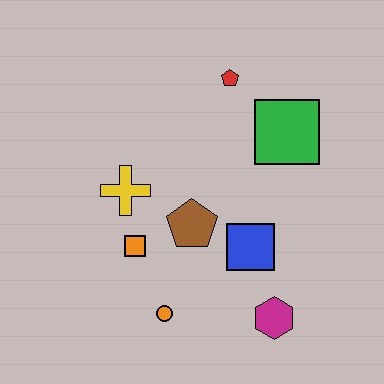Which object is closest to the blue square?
The brown pentagon is closest to the blue square.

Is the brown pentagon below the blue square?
No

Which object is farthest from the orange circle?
The red pentagon is farthest from the orange circle.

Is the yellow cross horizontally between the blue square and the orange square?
No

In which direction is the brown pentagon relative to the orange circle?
The brown pentagon is above the orange circle.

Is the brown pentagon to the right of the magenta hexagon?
No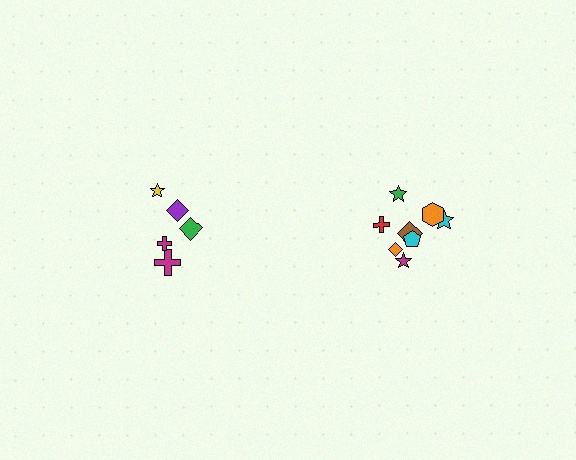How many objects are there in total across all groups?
There are 13 objects.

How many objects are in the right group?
There are 8 objects.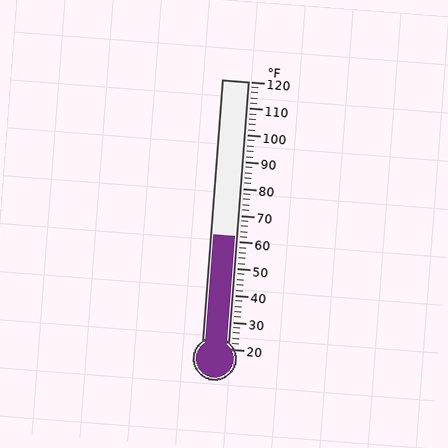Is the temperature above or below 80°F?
The temperature is below 80°F.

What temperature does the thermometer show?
The thermometer shows approximately 62°F.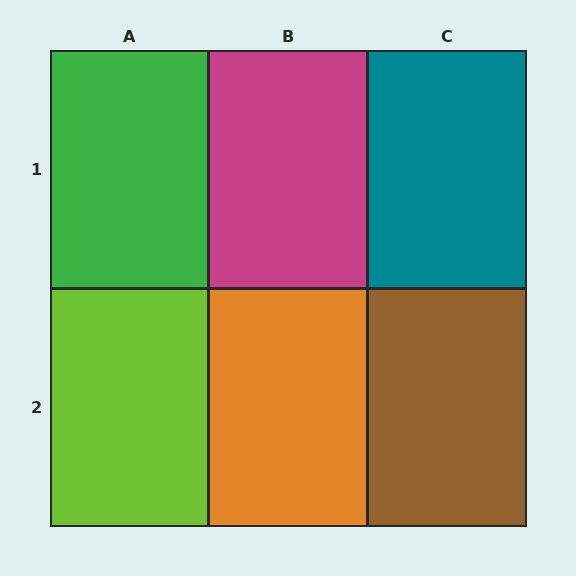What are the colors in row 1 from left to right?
Green, magenta, teal.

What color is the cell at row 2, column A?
Lime.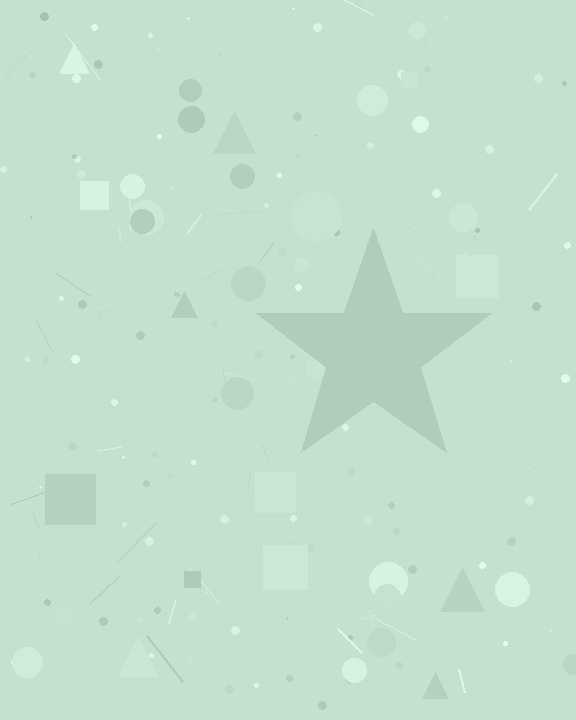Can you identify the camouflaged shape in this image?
The camouflaged shape is a star.